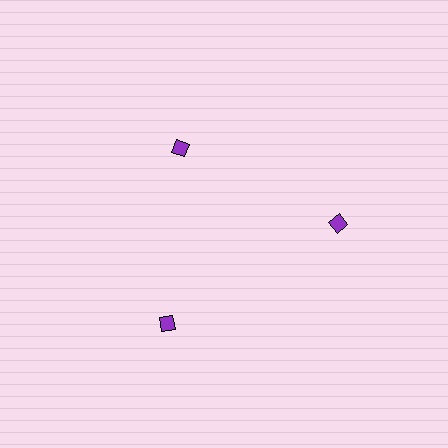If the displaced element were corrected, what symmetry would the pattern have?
It would have 3-fold rotational symmetry — the pattern would map onto itself every 120 degrees.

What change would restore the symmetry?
The symmetry would be restored by moving it outward, back onto the ring so that all 3 diamonds sit at equal angles and equal distance from the center.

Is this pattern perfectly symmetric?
No. The 3 purple diamonds are arranged in a ring, but one element near the 11 o'clock position is pulled inward toward the center, breaking the 3-fold rotational symmetry.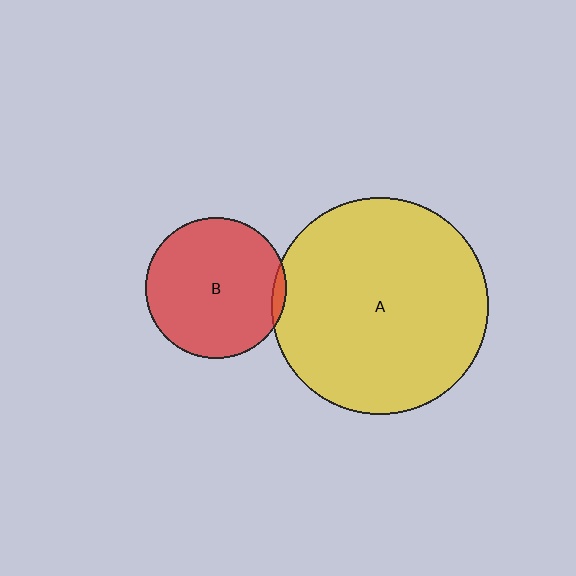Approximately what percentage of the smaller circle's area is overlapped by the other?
Approximately 5%.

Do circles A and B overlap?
Yes.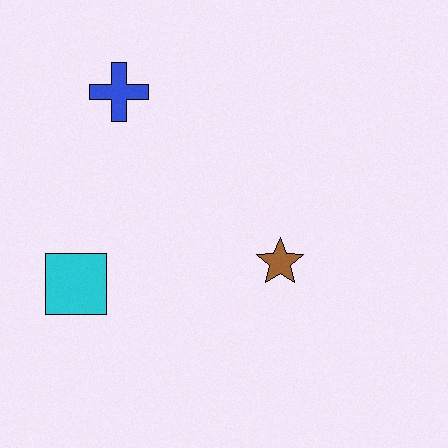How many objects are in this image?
There are 3 objects.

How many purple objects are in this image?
There are no purple objects.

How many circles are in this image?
There are no circles.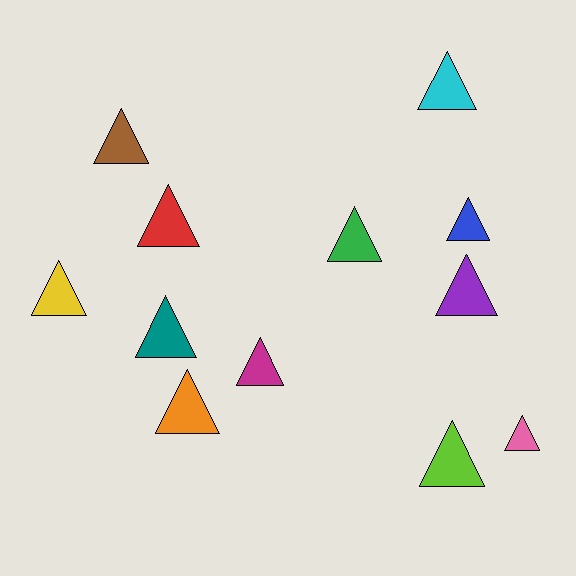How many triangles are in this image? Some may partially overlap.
There are 12 triangles.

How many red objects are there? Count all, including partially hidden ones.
There is 1 red object.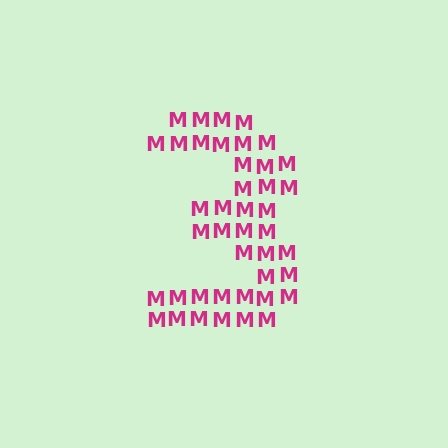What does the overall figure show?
The overall figure shows the digit 3.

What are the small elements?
The small elements are letter M's.